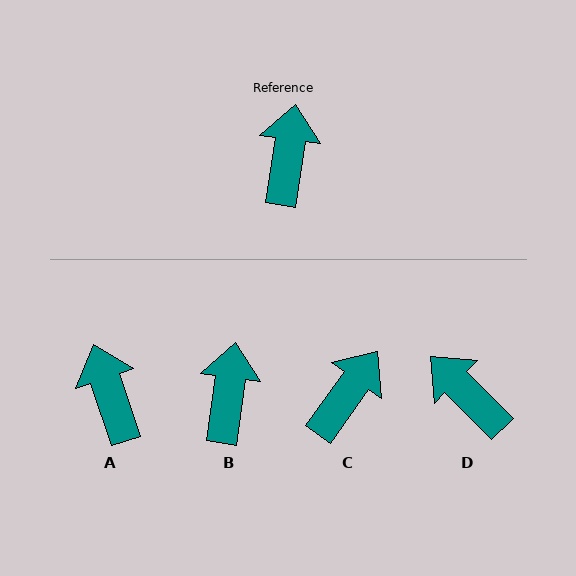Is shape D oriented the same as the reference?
No, it is off by about 53 degrees.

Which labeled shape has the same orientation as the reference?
B.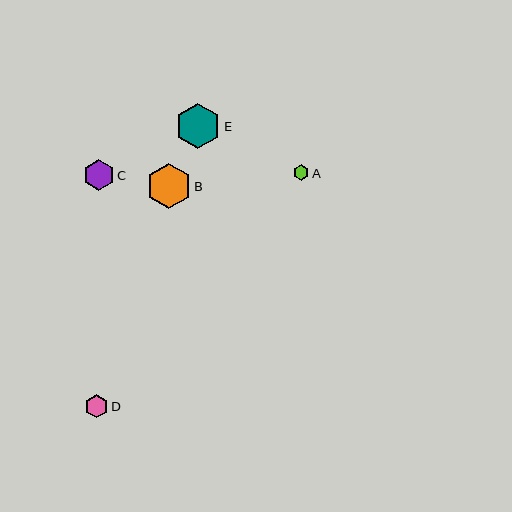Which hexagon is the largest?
Hexagon E is the largest with a size of approximately 46 pixels.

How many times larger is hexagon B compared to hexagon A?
Hexagon B is approximately 2.8 times the size of hexagon A.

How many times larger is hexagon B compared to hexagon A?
Hexagon B is approximately 2.8 times the size of hexagon A.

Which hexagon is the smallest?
Hexagon A is the smallest with a size of approximately 16 pixels.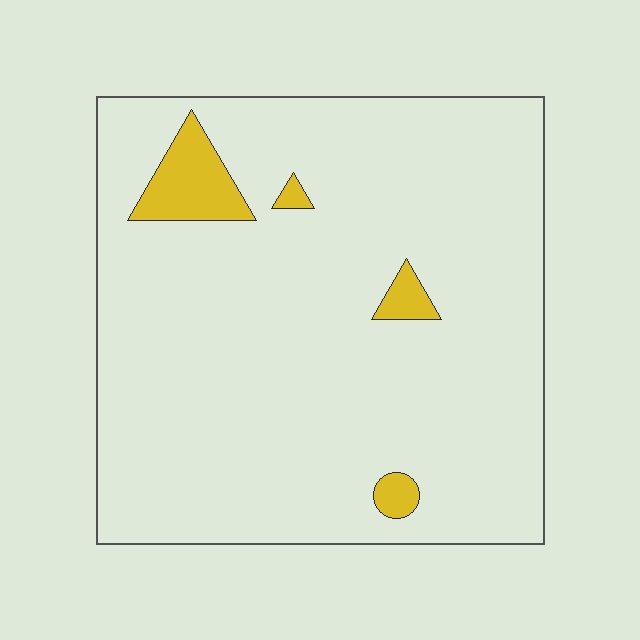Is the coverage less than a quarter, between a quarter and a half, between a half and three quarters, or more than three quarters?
Less than a quarter.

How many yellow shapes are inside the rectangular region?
4.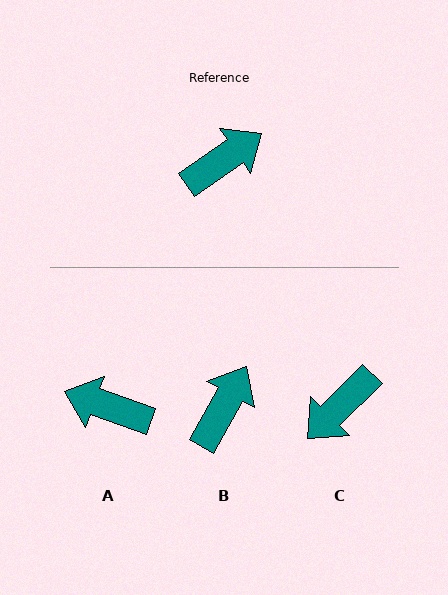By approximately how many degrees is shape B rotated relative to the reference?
Approximately 27 degrees counter-clockwise.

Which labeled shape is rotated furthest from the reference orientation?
C, about 170 degrees away.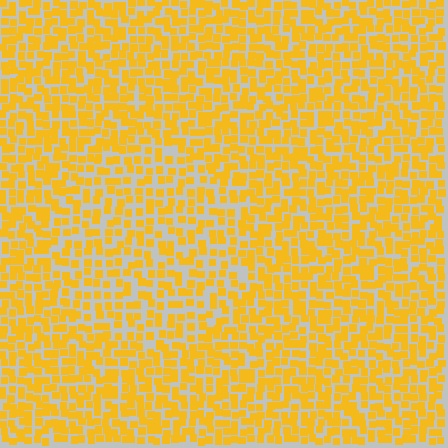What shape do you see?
I see a circle.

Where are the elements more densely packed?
The elements are more densely packed outside the circle boundary.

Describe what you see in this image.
The image contains small yellow elements arranged at two different densities. A circle-shaped region is visible where the elements are less densely packed than the surrounding area.